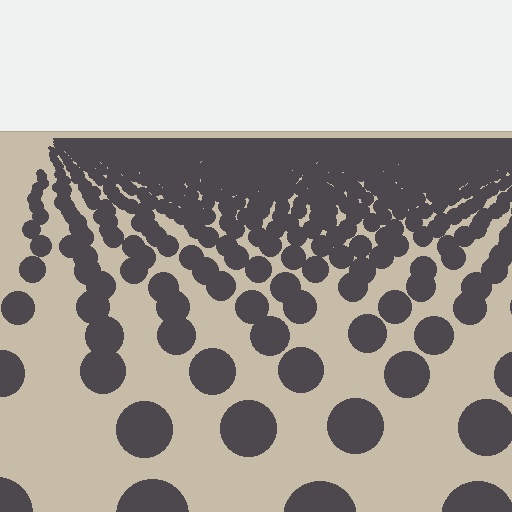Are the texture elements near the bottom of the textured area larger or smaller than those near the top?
Larger. Near the bottom, elements are closer to the viewer and appear at a bigger on-screen size.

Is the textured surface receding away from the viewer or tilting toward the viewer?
The surface is receding away from the viewer. Texture elements get smaller and denser toward the top.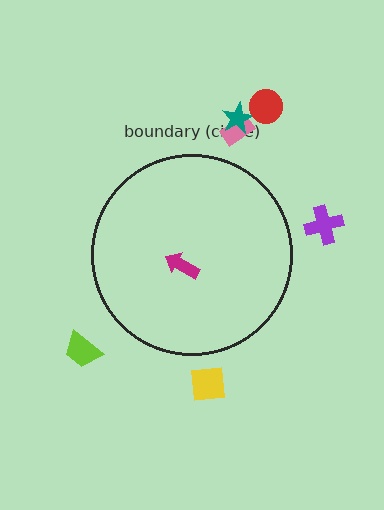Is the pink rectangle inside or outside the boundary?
Outside.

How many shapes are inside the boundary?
1 inside, 6 outside.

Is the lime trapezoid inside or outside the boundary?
Outside.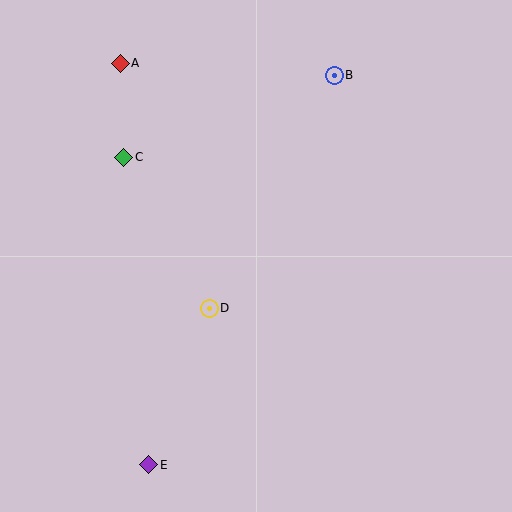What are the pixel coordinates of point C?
Point C is at (124, 157).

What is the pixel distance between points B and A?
The distance between B and A is 214 pixels.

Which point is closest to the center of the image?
Point D at (209, 308) is closest to the center.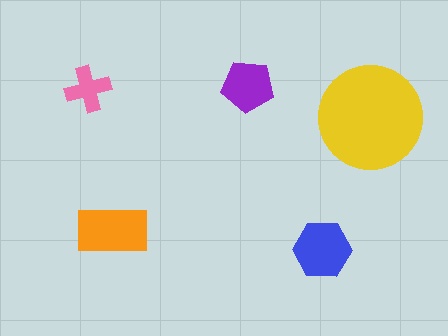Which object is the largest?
The yellow circle.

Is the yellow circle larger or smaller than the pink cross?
Larger.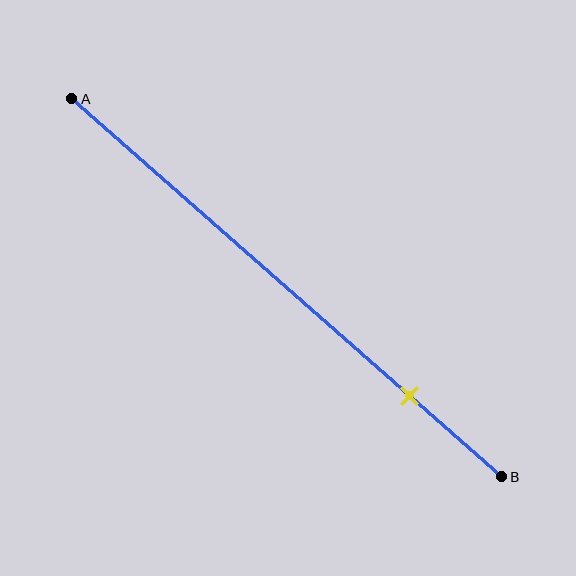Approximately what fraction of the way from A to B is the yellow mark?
The yellow mark is approximately 80% of the way from A to B.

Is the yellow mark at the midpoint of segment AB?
No, the mark is at about 80% from A, not at the 50% midpoint.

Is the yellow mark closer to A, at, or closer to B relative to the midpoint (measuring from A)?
The yellow mark is closer to point B than the midpoint of segment AB.